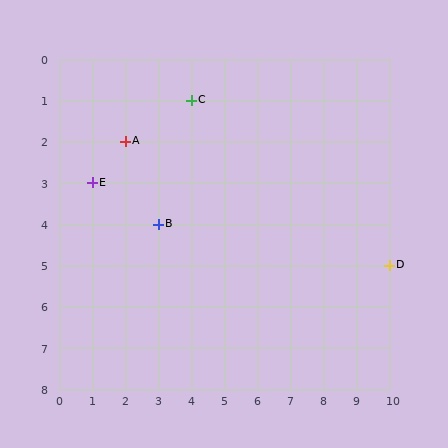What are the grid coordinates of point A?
Point A is at grid coordinates (2, 2).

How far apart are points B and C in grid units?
Points B and C are 1 column and 3 rows apart (about 3.2 grid units diagonally).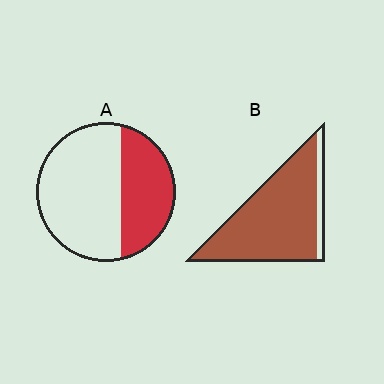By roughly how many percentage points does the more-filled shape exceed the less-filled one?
By roughly 55 percentage points (B over A).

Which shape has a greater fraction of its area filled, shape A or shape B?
Shape B.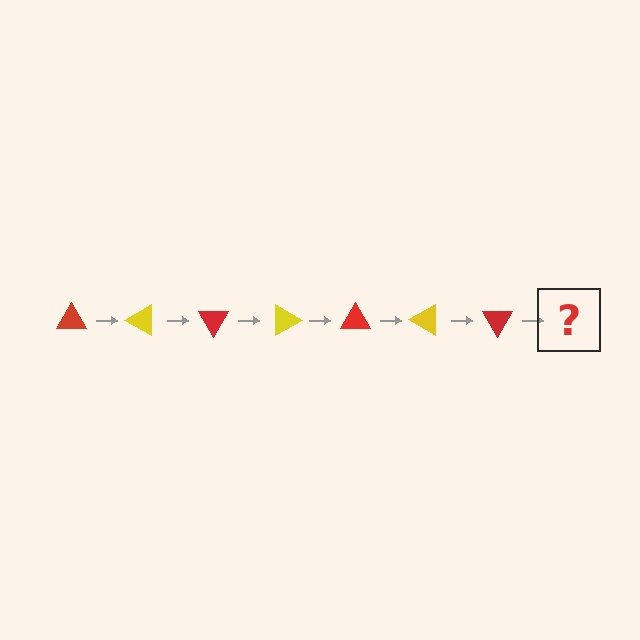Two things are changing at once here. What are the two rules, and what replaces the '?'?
The two rules are that it rotates 30 degrees each step and the color cycles through red and yellow. The '?' should be a yellow triangle, rotated 210 degrees from the start.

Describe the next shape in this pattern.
It should be a yellow triangle, rotated 210 degrees from the start.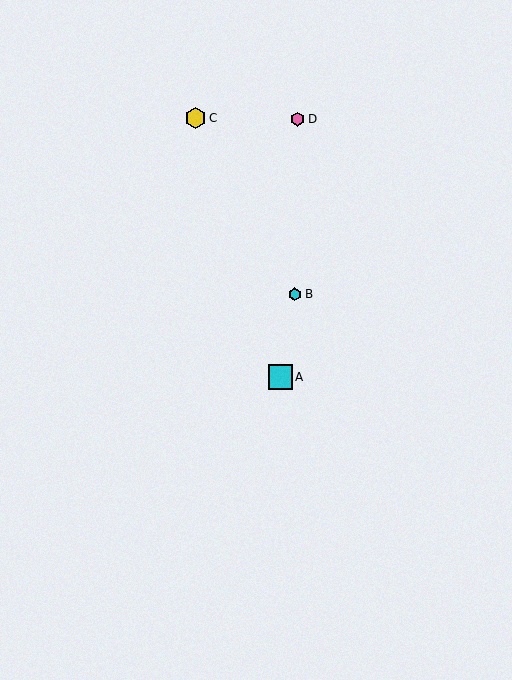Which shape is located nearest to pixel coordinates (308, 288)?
The cyan hexagon (labeled B) at (295, 294) is nearest to that location.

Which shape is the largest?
The cyan square (labeled A) is the largest.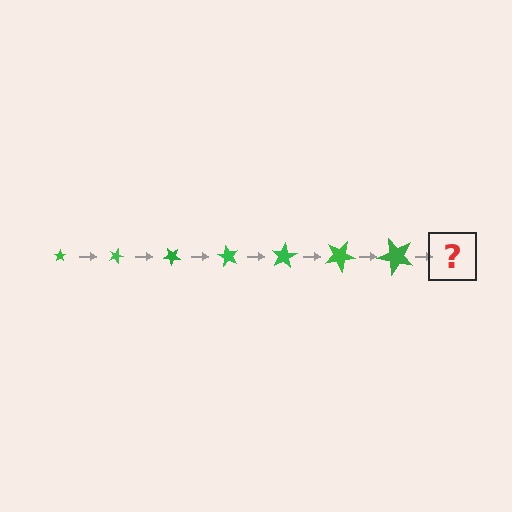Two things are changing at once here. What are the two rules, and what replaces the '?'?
The two rules are that the star grows larger each step and it rotates 20 degrees each step. The '?' should be a star, larger than the previous one and rotated 140 degrees from the start.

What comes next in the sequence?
The next element should be a star, larger than the previous one and rotated 140 degrees from the start.